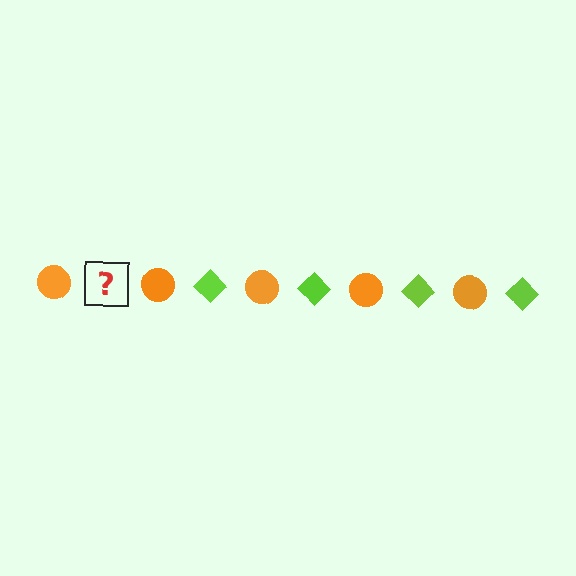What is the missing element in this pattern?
The missing element is a lime diamond.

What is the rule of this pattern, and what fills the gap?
The rule is that the pattern alternates between orange circle and lime diamond. The gap should be filled with a lime diamond.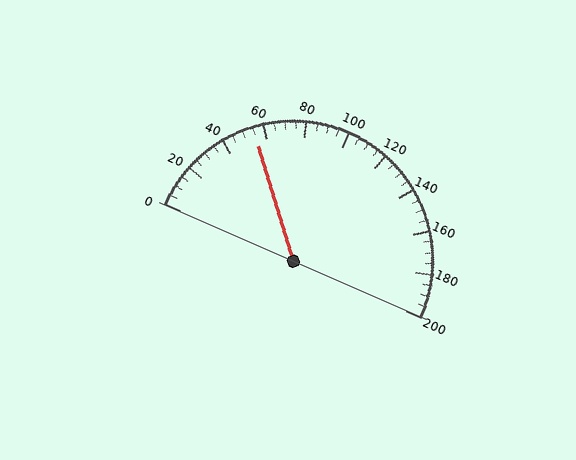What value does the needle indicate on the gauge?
The needle indicates approximately 55.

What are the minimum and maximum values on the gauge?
The gauge ranges from 0 to 200.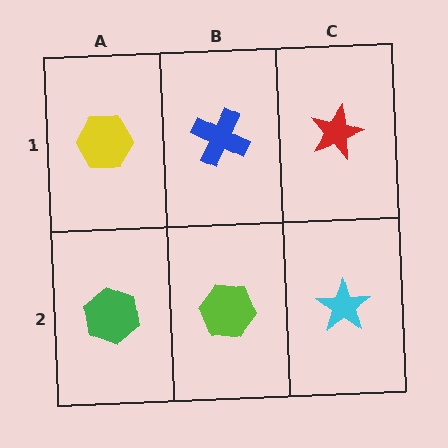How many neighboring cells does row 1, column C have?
2.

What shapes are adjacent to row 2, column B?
A blue cross (row 1, column B), a green hexagon (row 2, column A), a cyan star (row 2, column C).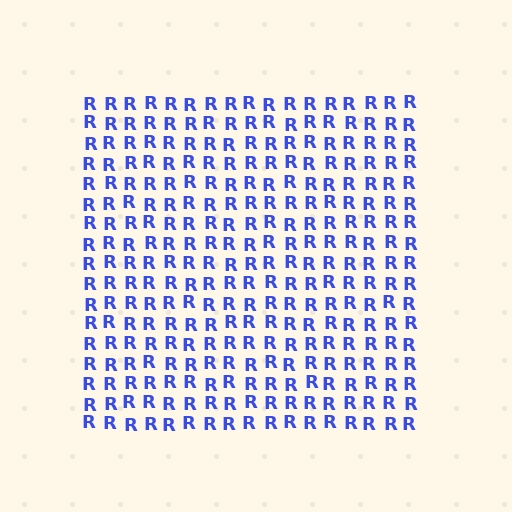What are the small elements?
The small elements are letter R's.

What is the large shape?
The large shape is a square.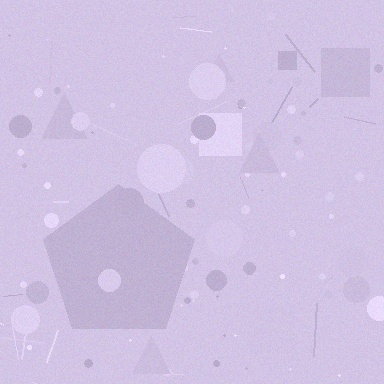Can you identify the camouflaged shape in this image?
The camouflaged shape is a pentagon.